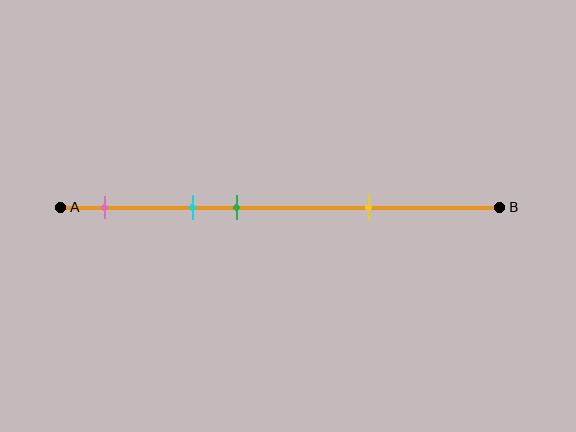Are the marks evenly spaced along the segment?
No, the marks are not evenly spaced.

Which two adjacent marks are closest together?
The cyan and green marks are the closest adjacent pair.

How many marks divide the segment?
There are 4 marks dividing the segment.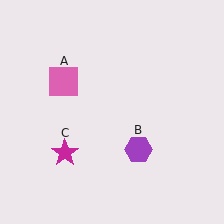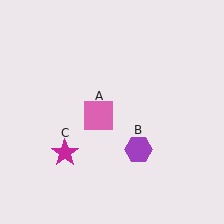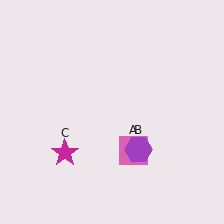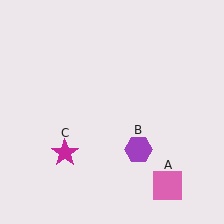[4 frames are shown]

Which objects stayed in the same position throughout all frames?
Purple hexagon (object B) and magenta star (object C) remained stationary.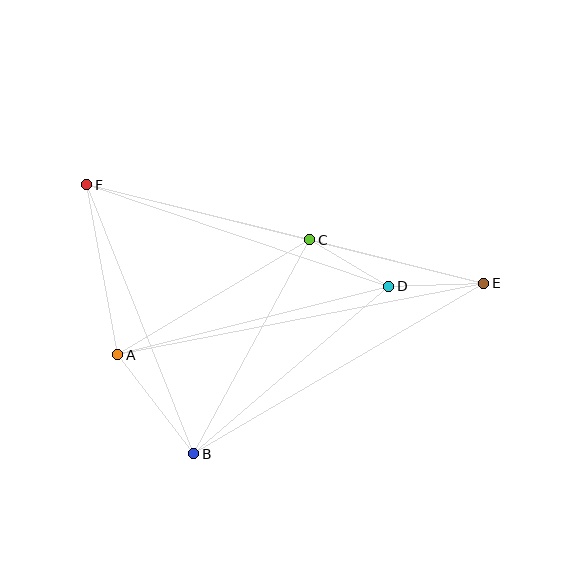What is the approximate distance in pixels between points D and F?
The distance between D and F is approximately 319 pixels.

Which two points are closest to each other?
Points C and D are closest to each other.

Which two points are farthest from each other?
Points E and F are farthest from each other.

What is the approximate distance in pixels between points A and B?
The distance between A and B is approximately 125 pixels.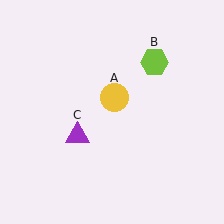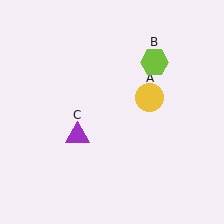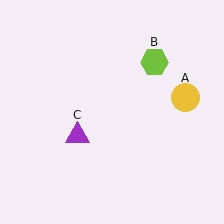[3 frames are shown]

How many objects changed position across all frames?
1 object changed position: yellow circle (object A).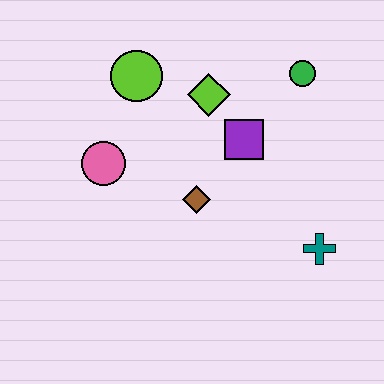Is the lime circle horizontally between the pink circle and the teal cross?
Yes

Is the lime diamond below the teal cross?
No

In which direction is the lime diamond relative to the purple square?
The lime diamond is above the purple square.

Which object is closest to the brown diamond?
The purple square is closest to the brown diamond.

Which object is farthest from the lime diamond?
The teal cross is farthest from the lime diamond.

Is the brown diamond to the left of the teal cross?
Yes